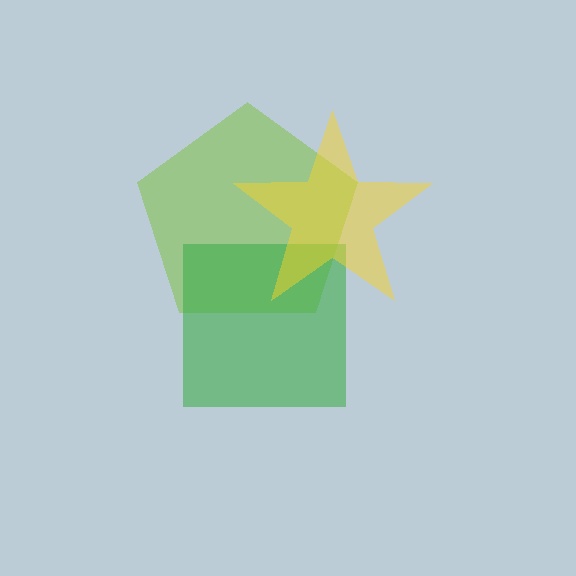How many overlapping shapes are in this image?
There are 3 overlapping shapes in the image.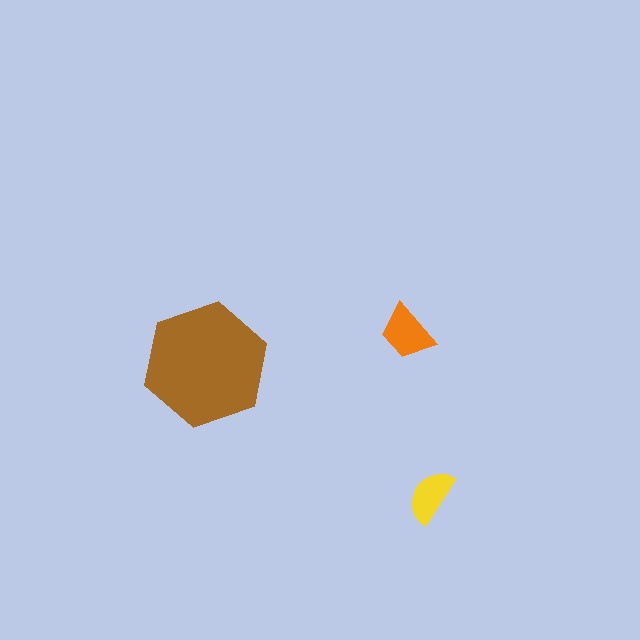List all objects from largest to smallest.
The brown hexagon, the orange trapezoid, the yellow semicircle.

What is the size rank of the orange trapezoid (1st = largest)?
2nd.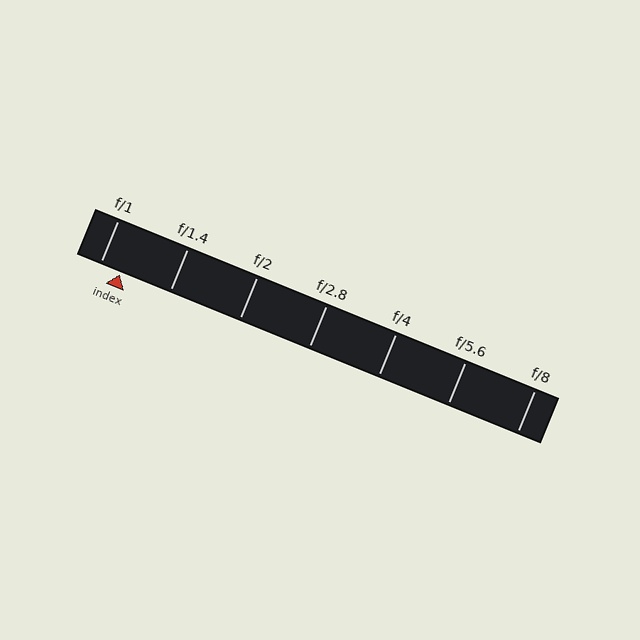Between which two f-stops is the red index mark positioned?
The index mark is between f/1 and f/1.4.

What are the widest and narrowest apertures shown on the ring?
The widest aperture shown is f/1 and the narrowest is f/8.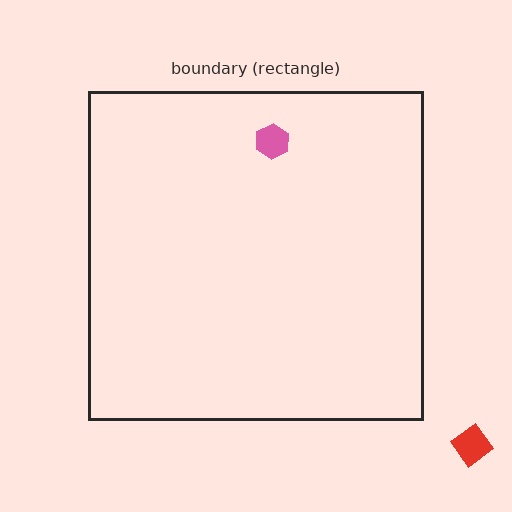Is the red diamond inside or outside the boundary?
Outside.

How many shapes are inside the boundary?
1 inside, 1 outside.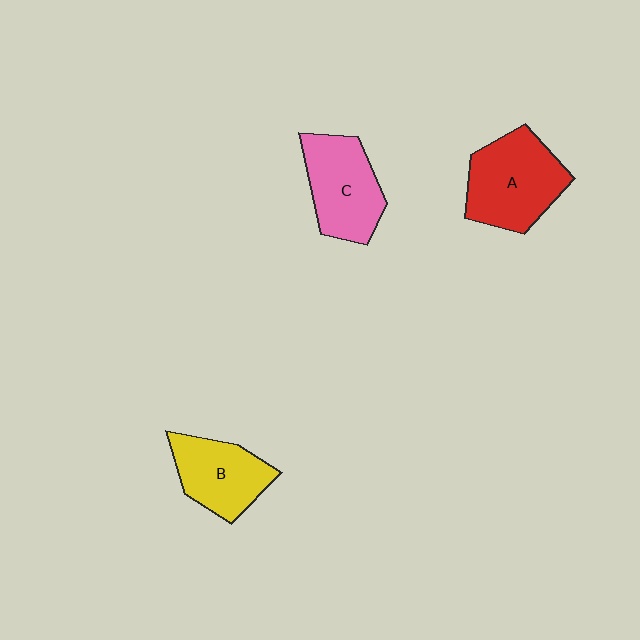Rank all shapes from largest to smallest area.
From largest to smallest: A (red), C (pink), B (yellow).